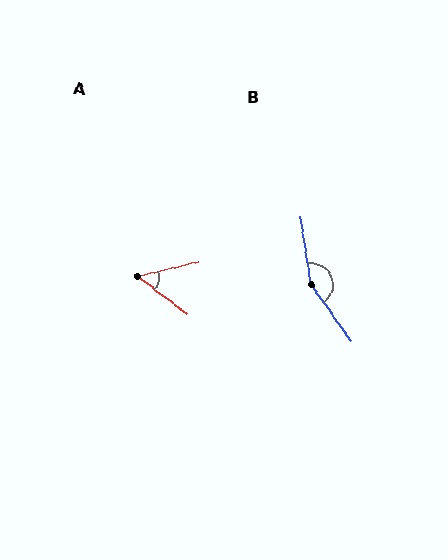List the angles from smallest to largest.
A (51°), B (153°).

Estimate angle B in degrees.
Approximately 153 degrees.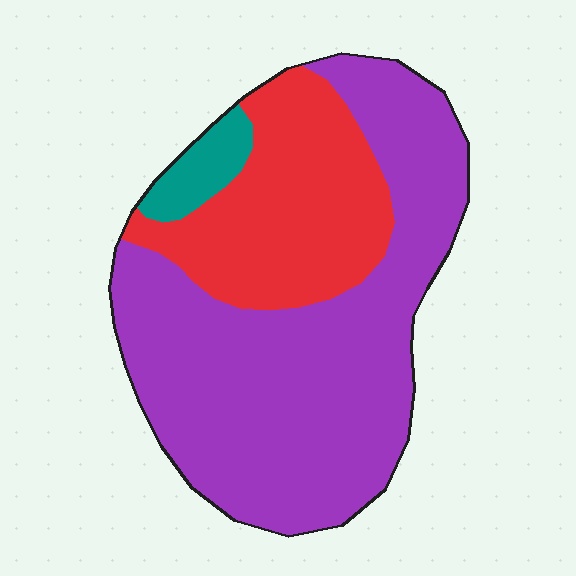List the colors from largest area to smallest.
From largest to smallest: purple, red, teal.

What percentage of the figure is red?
Red takes up about one third (1/3) of the figure.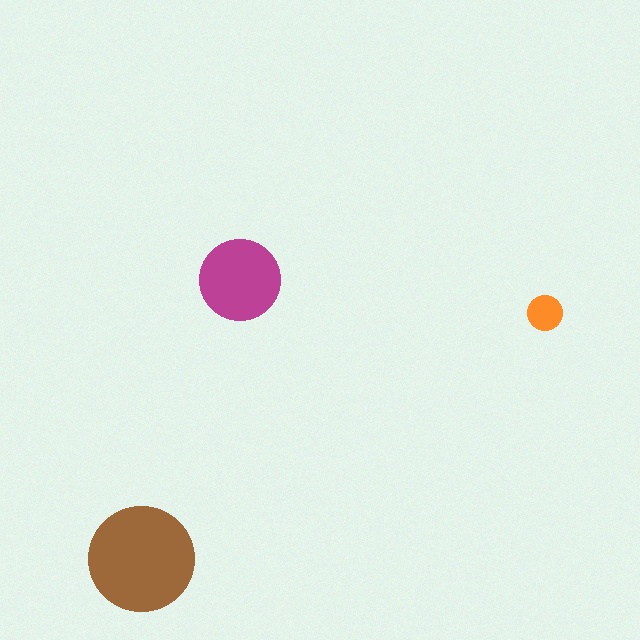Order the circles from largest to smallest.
the brown one, the magenta one, the orange one.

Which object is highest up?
The magenta circle is topmost.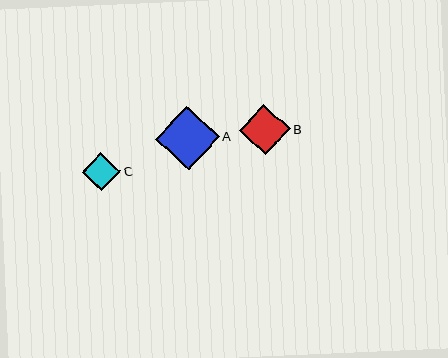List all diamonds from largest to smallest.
From largest to smallest: A, B, C.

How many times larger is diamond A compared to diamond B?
Diamond A is approximately 1.3 times the size of diamond B.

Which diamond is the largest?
Diamond A is the largest with a size of approximately 63 pixels.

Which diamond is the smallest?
Diamond C is the smallest with a size of approximately 39 pixels.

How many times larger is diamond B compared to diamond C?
Diamond B is approximately 1.3 times the size of diamond C.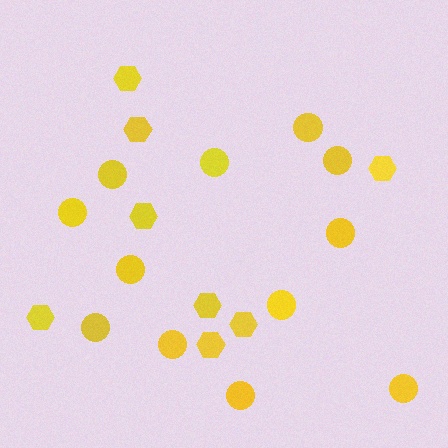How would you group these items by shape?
There are 2 groups: one group of hexagons (8) and one group of circles (12).